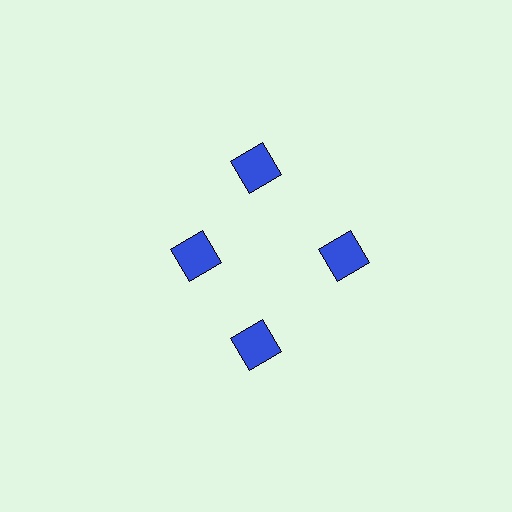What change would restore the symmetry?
The symmetry would be restored by moving it outward, back onto the ring so that all 4 squares sit at equal angles and equal distance from the center.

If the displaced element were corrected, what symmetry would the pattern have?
It would have 4-fold rotational symmetry — the pattern would map onto itself every 90 degrees.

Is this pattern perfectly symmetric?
No. The 4 blue squares are arranged in a ring, but one element near the 9 o'clock position is pulled inward toward the center, breaking the 4-fold rotational symmetry.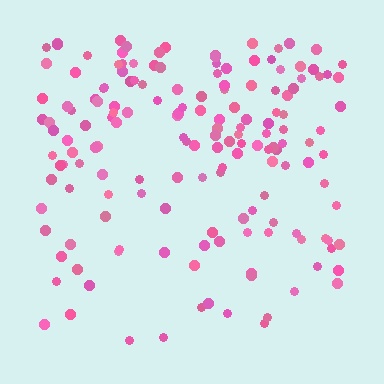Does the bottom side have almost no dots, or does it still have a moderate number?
Still a moderate number, just noticeably fewer than the top.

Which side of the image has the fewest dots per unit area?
The bottom.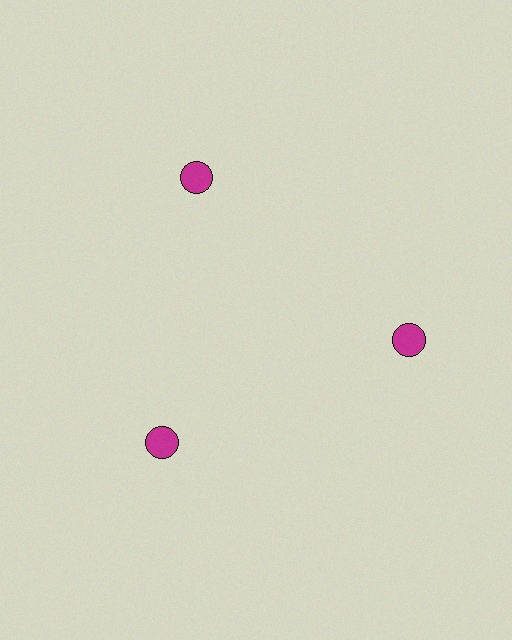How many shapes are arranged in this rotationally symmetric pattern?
There are 3 shapes, arranged in 3 groups of 1.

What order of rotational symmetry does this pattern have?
This pattern has 3-fold rotational symmetry.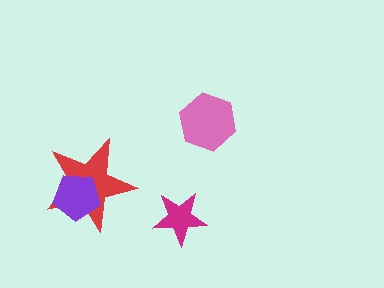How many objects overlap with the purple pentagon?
1 object overlaps with the purple pentagon.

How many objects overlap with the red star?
1 object overlaps with the red star.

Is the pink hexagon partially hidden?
No, no other shape covers it.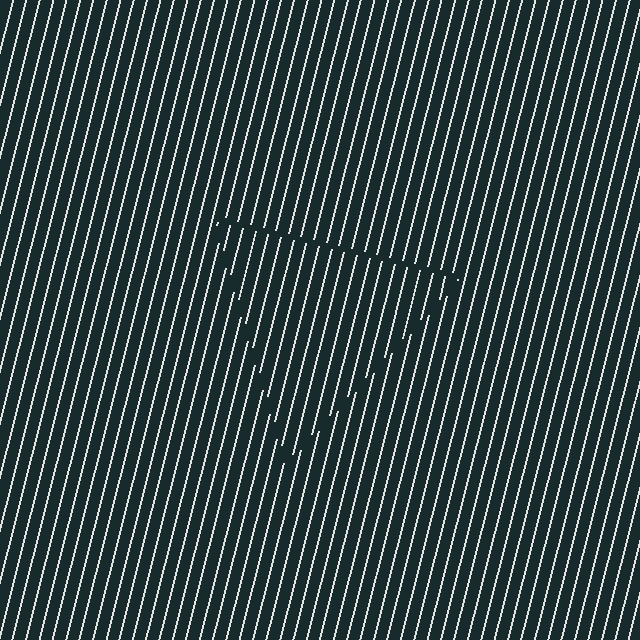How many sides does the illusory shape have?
3 sides — the line-ends trace a triangle.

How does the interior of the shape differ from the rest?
The interior of the shape contains the same grating, shifted by half a period — the contour is defined by the phase discontinuity where line-ends from the inner and outer gratings abut.